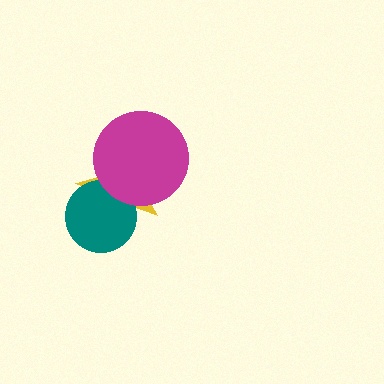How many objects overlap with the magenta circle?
2 objects overlap with the magenta circle.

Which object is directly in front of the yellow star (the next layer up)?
The teal circle is directly in front of the yellow star.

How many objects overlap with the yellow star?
2 objects overlap with the yellow star.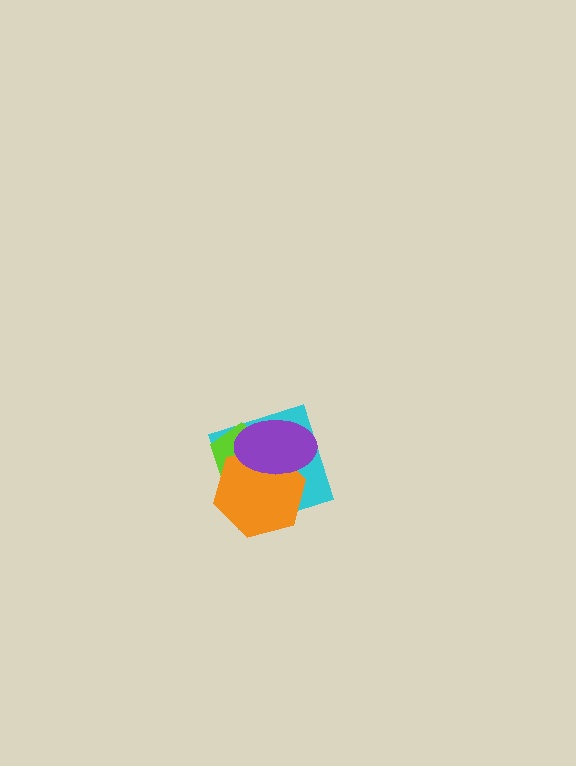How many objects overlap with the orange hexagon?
3 objects overlap with the orange hexagon.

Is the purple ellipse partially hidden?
No, no other shape covers it.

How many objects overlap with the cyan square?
3 objects overlap with the cyan square.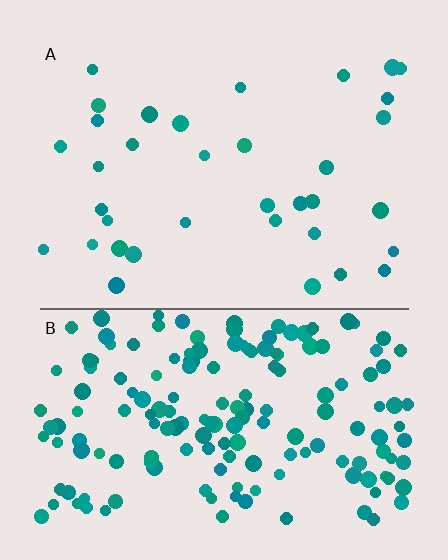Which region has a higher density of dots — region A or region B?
B (the bottom).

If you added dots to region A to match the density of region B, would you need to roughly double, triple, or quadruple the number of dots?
Approximately quadruple.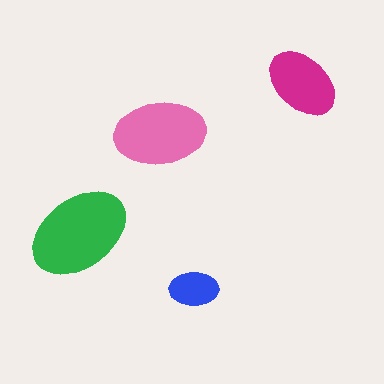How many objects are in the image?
There are 4 objects in the image.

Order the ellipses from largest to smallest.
the green one, the pink one, the magenta one, the blue one.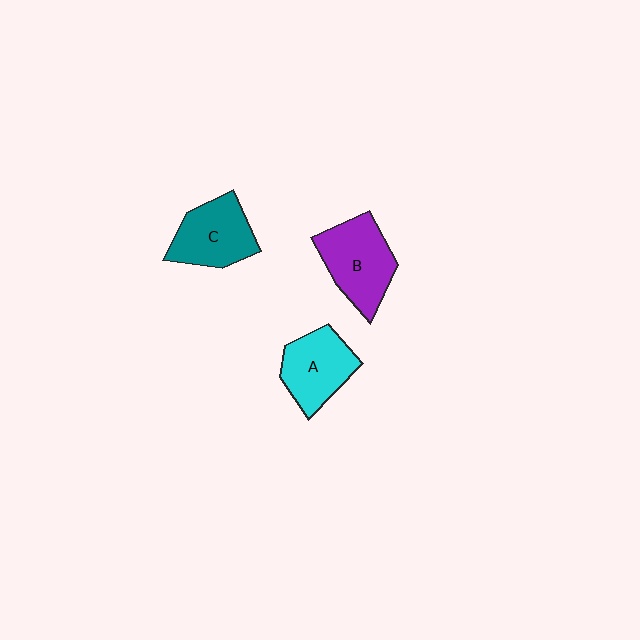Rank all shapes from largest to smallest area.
From largest to smallest: B (purple), C (teal), A (cyan).